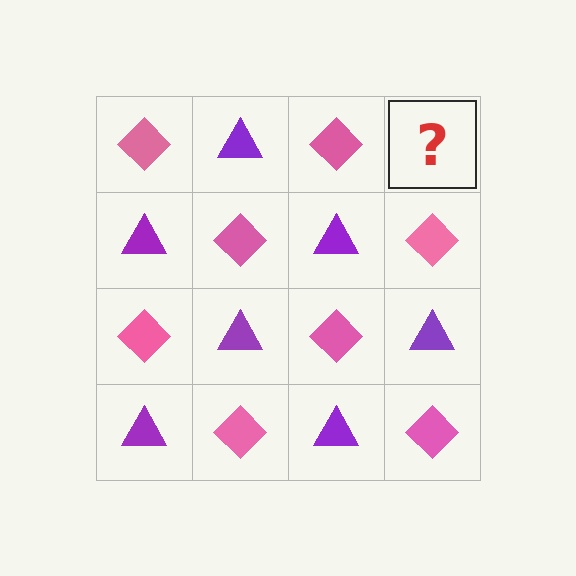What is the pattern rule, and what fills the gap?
The rule is that it alternates pink diamond and purple triangle in a checkerboard pattern. The gap should be filled with a purple triangle.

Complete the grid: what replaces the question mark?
The question mark should be replaced with a purple triangle.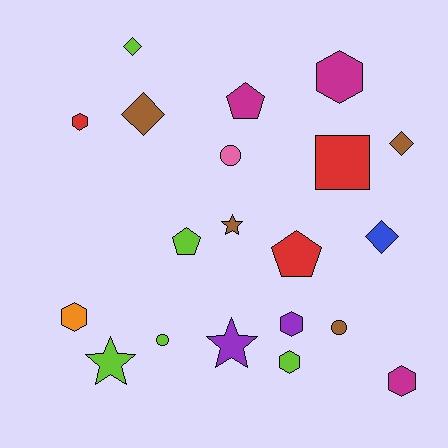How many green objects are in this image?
There are no green objects.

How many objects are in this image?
There are 20 objects.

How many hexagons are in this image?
There are 6 hexagons.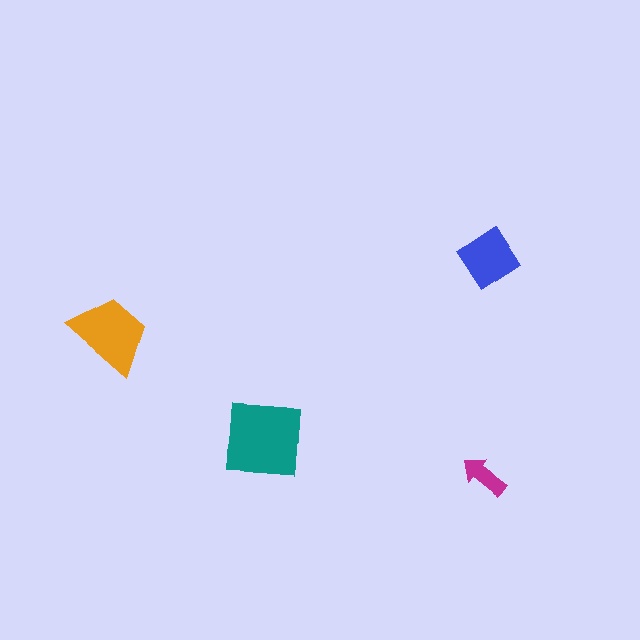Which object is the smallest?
The magenta arrow.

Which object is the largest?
The teal square.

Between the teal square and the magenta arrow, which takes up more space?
The teal square.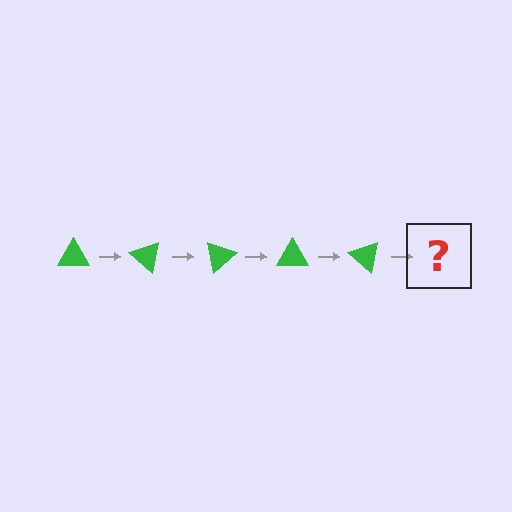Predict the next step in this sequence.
The next step is a green triangle rotated 200 degrees.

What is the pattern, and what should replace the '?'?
The pattern is that the triangle rotates 40 degrees each step. The '?' should be a green triangle rotated 200 degrees.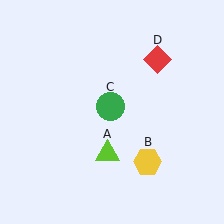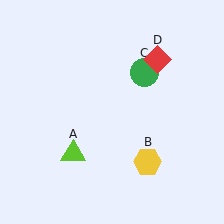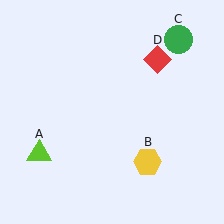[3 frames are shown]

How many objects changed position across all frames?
2 objects changed position: lime triangle (object A), green circle (object C).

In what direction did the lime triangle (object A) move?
The lime triangle (object A) moved left.